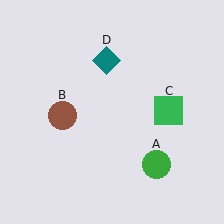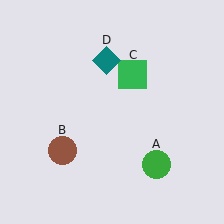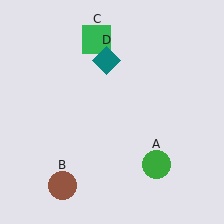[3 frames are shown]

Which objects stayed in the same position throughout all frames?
Green circle (object A) and teal diamond (object D) remained stationary.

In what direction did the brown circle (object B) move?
The brown circle (object B) moved down.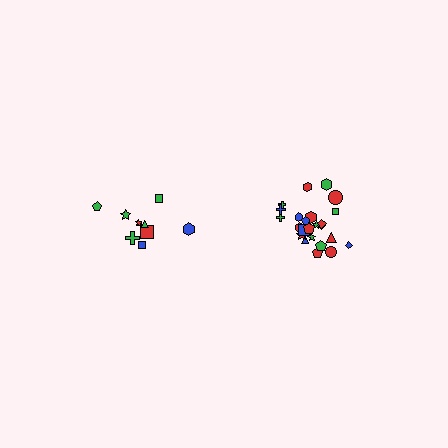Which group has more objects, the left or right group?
The right group.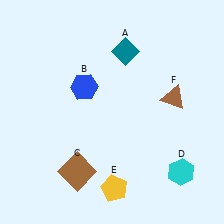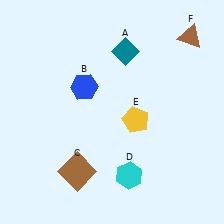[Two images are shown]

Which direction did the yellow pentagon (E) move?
The yellow pentagon (E) moved up.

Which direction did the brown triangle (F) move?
The brown triangle (F) moved up.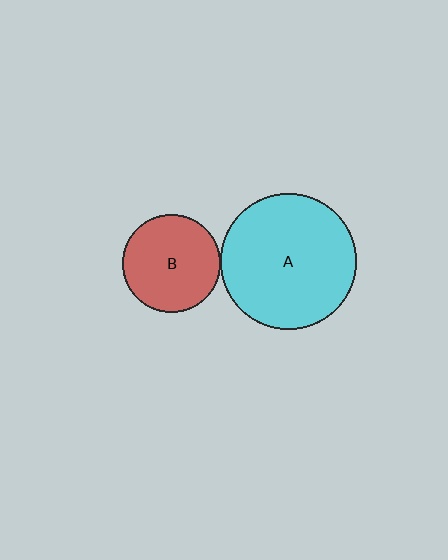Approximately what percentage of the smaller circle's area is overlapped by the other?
Approximately 5%.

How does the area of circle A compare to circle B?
Approximately 1.9 times.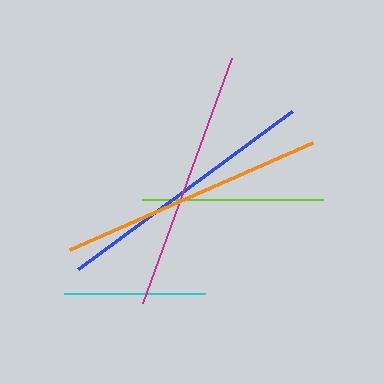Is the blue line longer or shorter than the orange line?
The blue line is longer than the orange line.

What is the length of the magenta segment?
The magenta segment is approximately 261 pixels long.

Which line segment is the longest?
The blue line is the longest at approximately 267 pixels.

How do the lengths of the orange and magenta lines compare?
The orange and magenta lines are approximately the same length.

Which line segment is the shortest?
The cyan line is the shortest at approximately 141 pixels.